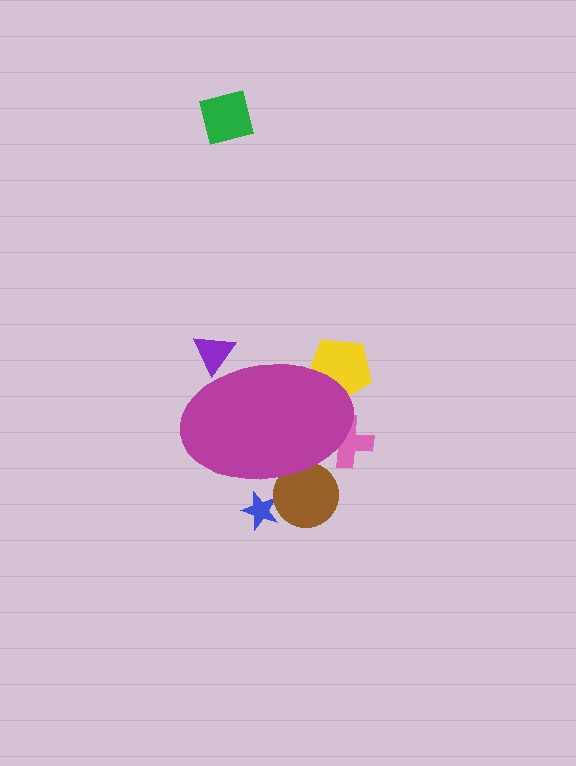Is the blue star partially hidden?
Yes, the blue star is partially hidden behind the magenta ellipse.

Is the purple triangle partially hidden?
Yes, the purple triangle is partially hidden behind the magenta ellipse.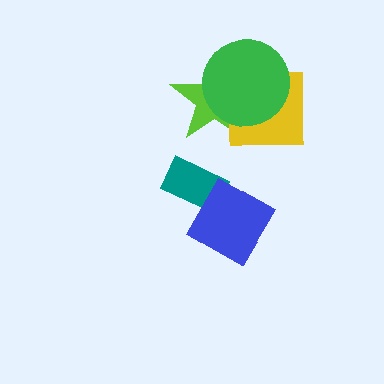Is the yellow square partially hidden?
Yes, it is partially covered by another shape.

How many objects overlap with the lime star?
2 objects overlap with the lime star.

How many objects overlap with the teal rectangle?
1 object overlaps with the teal rectangle.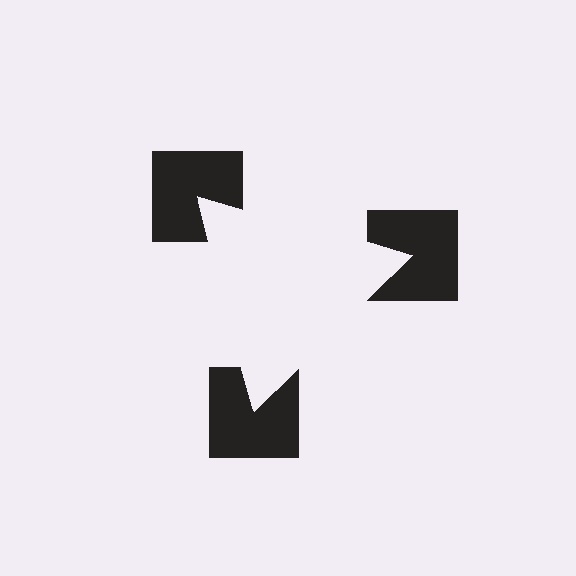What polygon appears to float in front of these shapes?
An illusory triangle — its edges are inferred from the aligned wedge cuts in the notched squares, not physically drawn.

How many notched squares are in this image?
There are 3 — one at each vertex of the illusory triangle.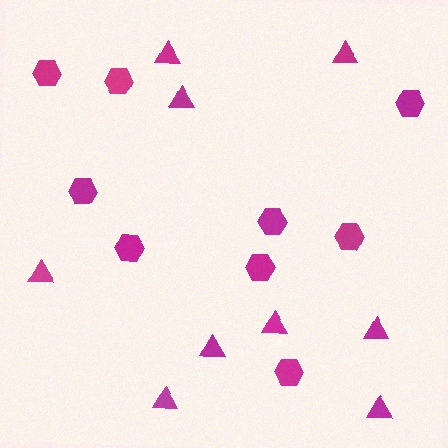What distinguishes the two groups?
There are 2 groups: one group of triangles (9) and one group of hexagons (9).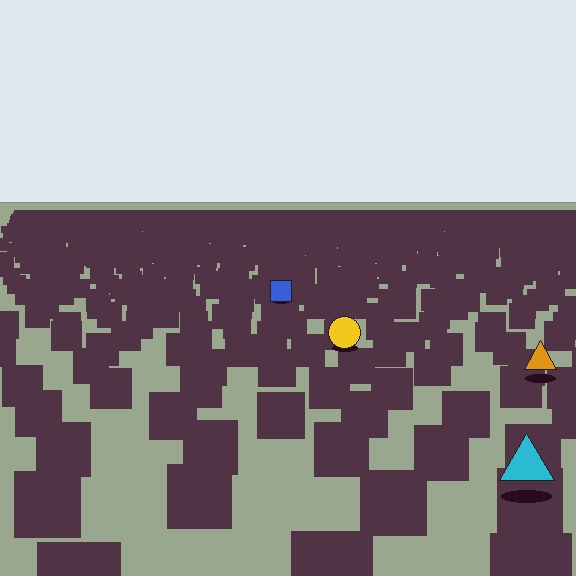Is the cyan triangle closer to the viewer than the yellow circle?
Yes. The cyan triangle is closer — you can tell from the texture gradient: the ground texture is coarser near it.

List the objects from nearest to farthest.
From nearest to farthest: the cyan triangle, the orange triangle, the yellow circle, the blue square.